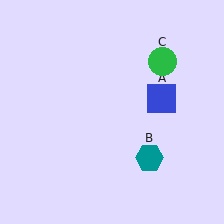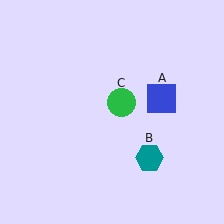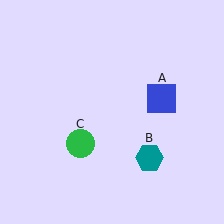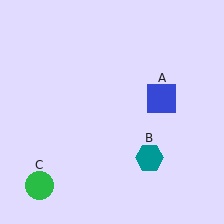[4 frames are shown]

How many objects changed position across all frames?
1 object changed position: green circle (object C).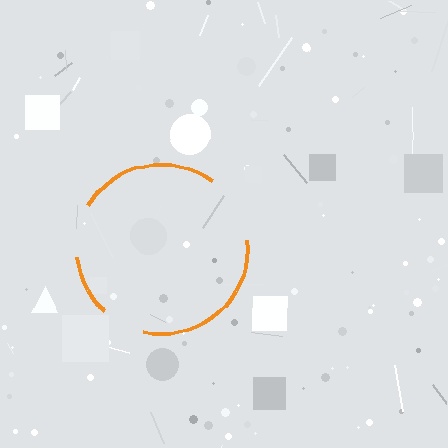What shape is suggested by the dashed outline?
The dashed outline suggests a circle.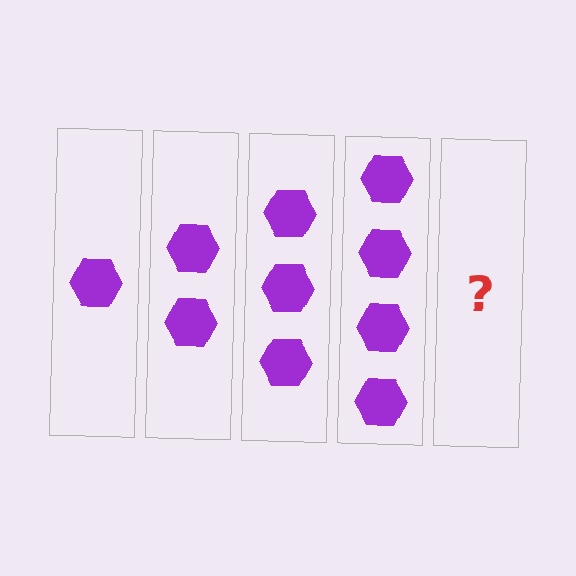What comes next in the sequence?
The next element should be 5 hexagons.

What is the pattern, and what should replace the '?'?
The pattern is that each step adds one more hexagon. The '?' should be 5 hexagons.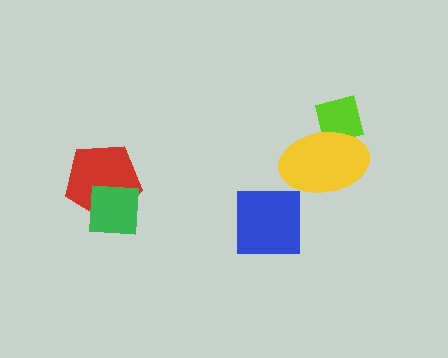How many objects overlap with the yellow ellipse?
1 object overlaps with the yellow ellipse.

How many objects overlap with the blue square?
0 objects overlap with the blue square.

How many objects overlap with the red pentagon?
1 object overlaps with the red pentagon.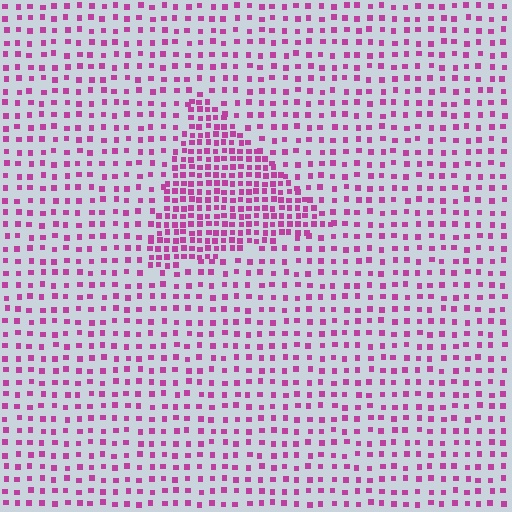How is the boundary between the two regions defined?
The boundary is defined by a change in element density (approximately 2.2x ratio). All elements are the same color, size, and shape.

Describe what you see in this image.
The image contains small magenta elements arranged at two different densities. A triangle-shaped region is visible where the elements are more densely packed than the surrounding area.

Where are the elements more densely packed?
The elements are more densely packed inside the triangle boundary.